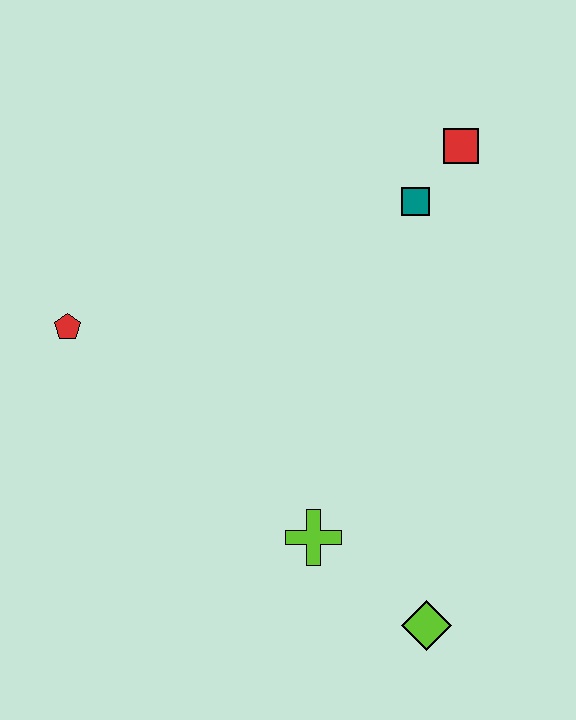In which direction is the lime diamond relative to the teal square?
The lime diamond is below the teal square.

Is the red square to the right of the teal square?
Yes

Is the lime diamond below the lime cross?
Yes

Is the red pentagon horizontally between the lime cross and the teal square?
No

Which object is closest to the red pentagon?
The lime cross is closest to the red pentagon.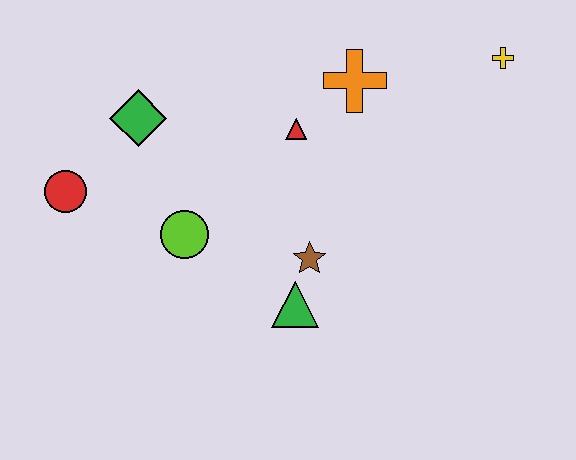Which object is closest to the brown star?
The green triangle is closest to the brown star.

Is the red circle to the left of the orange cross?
Yes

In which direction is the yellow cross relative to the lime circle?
The yellow cross is to the right of the lime circle.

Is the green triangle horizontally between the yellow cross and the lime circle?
Yes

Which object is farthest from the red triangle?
The red circle is farthest from the red triangle.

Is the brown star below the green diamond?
Yes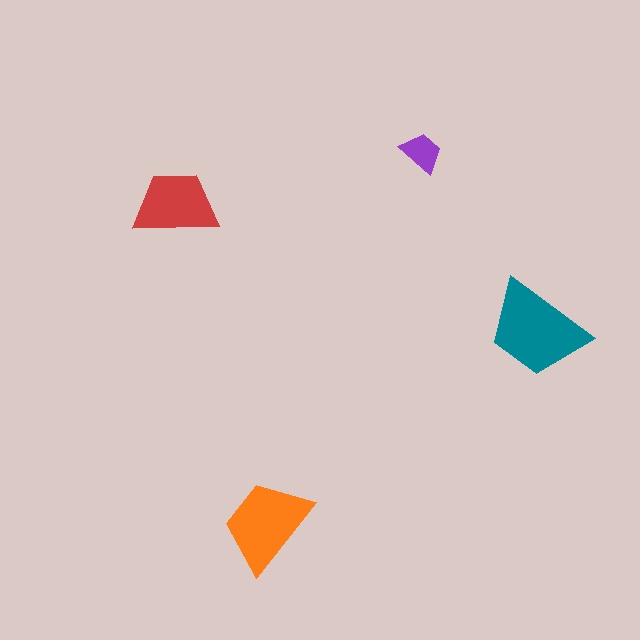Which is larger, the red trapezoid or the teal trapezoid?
The teal one.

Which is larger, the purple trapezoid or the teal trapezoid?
The teal one.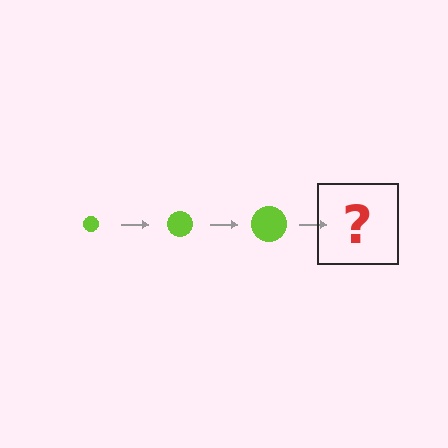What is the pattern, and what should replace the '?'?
The pattern is that the circle gets progressively larger each step. The '?' should be a lime circle, larger than the previous one.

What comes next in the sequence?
The next element should be a lime circle, larger than the previous one.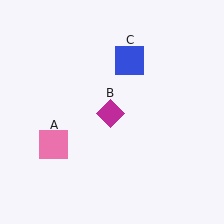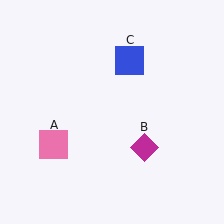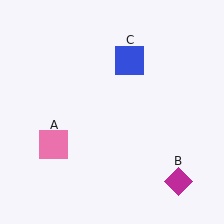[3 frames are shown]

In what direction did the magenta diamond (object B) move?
The magenta diamond (object B) moved down and to the right.